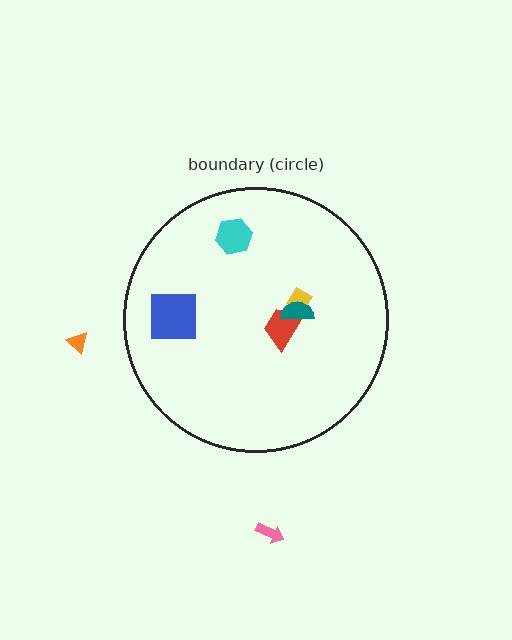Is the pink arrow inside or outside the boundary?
Outside.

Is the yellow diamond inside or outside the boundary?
Inside.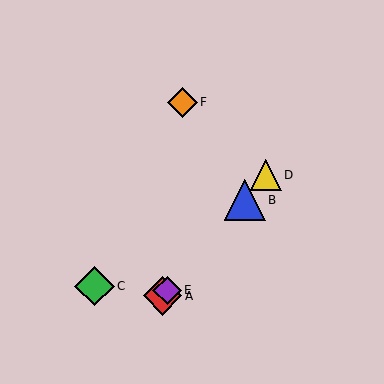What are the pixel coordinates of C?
Object C is at (94, 286).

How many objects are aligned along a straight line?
4 objects (A, B, D, E) are aligned along a straight line.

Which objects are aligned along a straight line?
Objects A, B, D, E are aligned along a straight line.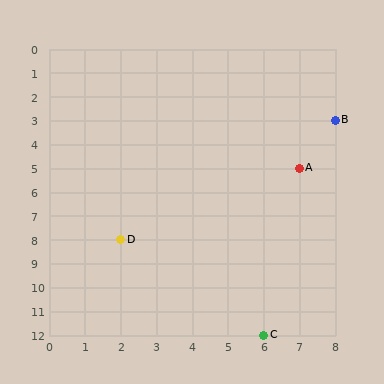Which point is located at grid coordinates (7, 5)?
Point A is at (7, 5).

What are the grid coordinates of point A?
Point A is at grid coordinates (7, 5).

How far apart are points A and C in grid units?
Points A and C are 1 column and 7 rows apart (about 7.1 grid units diagonally).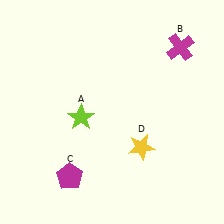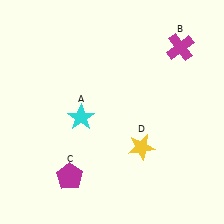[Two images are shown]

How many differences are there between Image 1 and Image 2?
There is 1 difference between the two images.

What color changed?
The star (A) changed from lime in Image 1 to cyan in Image 2.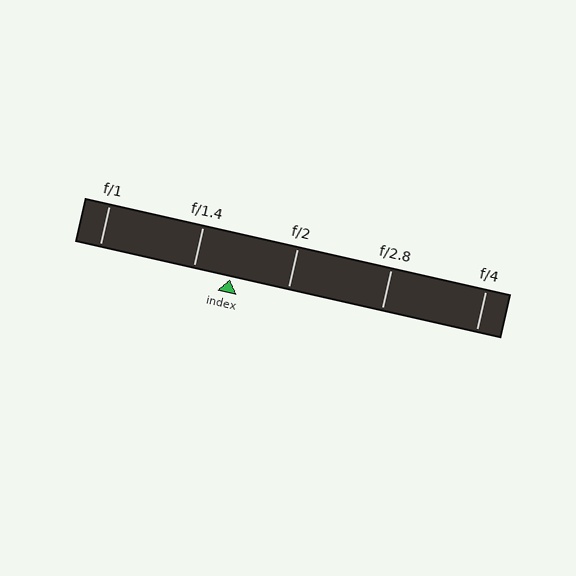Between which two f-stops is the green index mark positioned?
The index mark is between f/1.4 and f/2.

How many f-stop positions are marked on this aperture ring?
There are 5 f-stop positions marked.